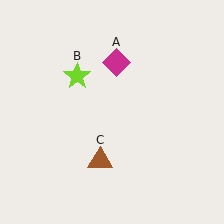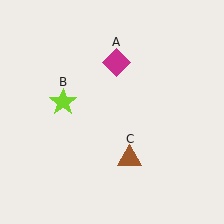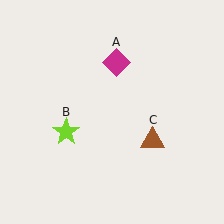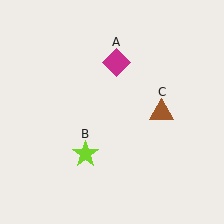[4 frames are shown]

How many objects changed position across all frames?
2 objects changed position: lime star (object B), brown triangle (object C).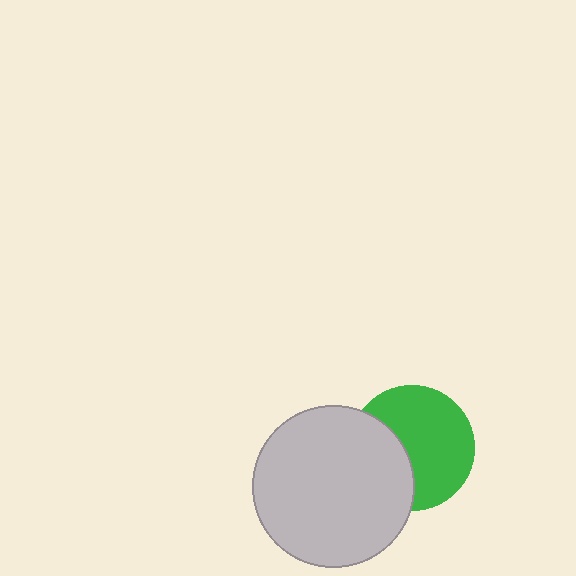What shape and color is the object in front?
The object in front is a light gray circle.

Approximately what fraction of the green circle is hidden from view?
Roughly 36% of the green circle is hidden behind the light gray circle.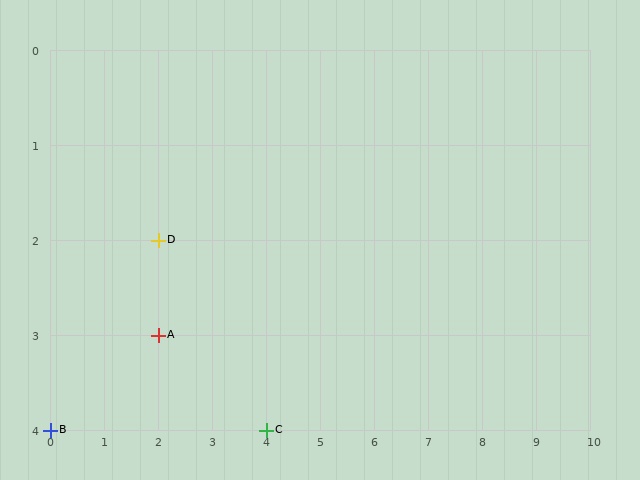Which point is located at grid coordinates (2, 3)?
Point A is at (2, 3).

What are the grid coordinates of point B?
Point B is at grid coordinates (0, 4).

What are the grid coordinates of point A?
Point A is at grid coordinates (2, 3).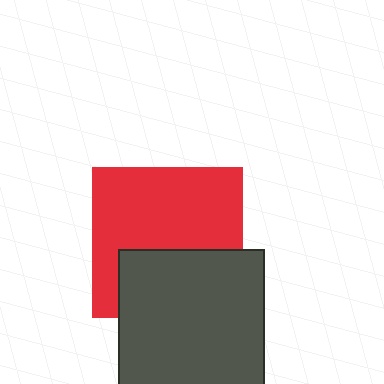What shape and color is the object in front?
The object in front is a dark gray square.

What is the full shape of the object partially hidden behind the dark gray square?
The partially hidden object is a red square.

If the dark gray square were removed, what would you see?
You would see the complete red square.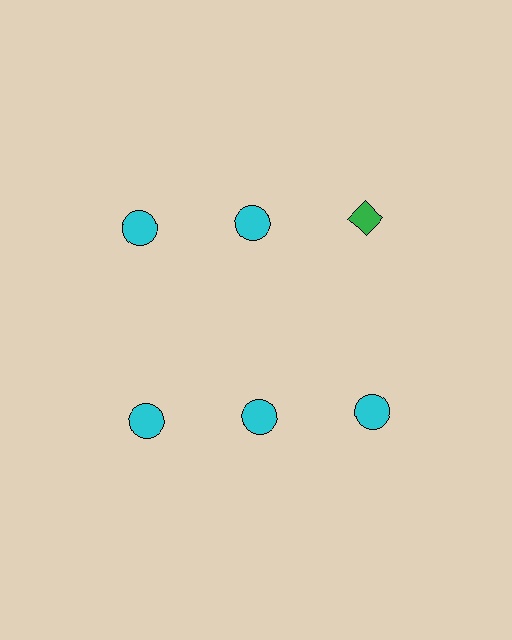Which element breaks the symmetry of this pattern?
The green diamond in the top row, center column breaks the symmetry. All other shapes are cyan circles.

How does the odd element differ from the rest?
It differs in both color (green instead of cyan) and shape (diamond instead of circle).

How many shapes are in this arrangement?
There are 6 shapes arranged in a grid pattern.